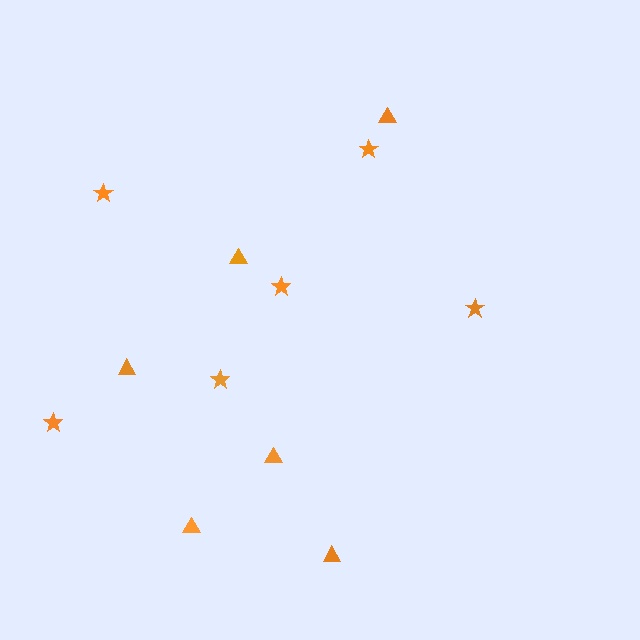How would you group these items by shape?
There are 2 groups: one group of triangles (6) and one group of stars (6).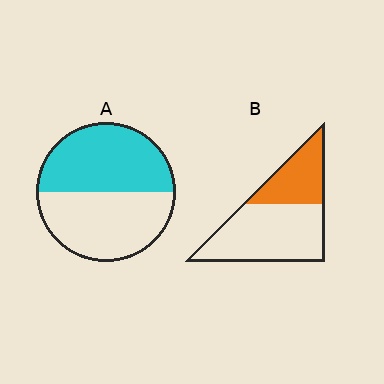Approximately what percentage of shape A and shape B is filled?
A is approximately 50% and B is approximately 35%.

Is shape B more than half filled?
No.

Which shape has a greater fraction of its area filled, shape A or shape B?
Shape A.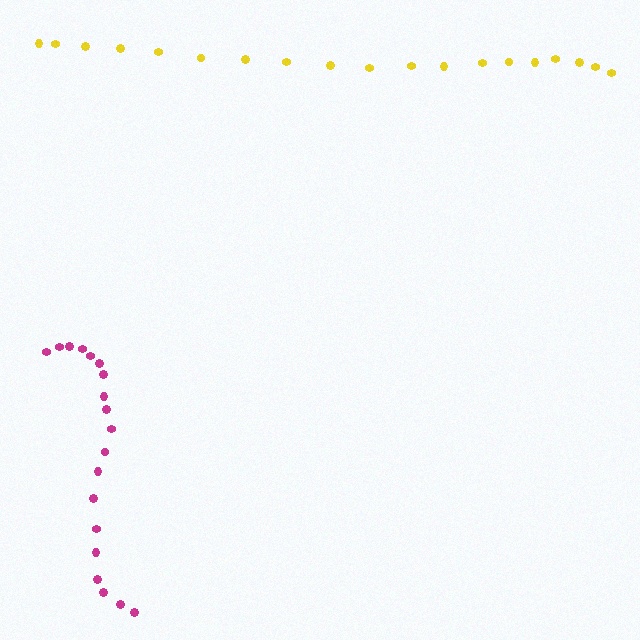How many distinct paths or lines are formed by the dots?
There are 2 distinct paths.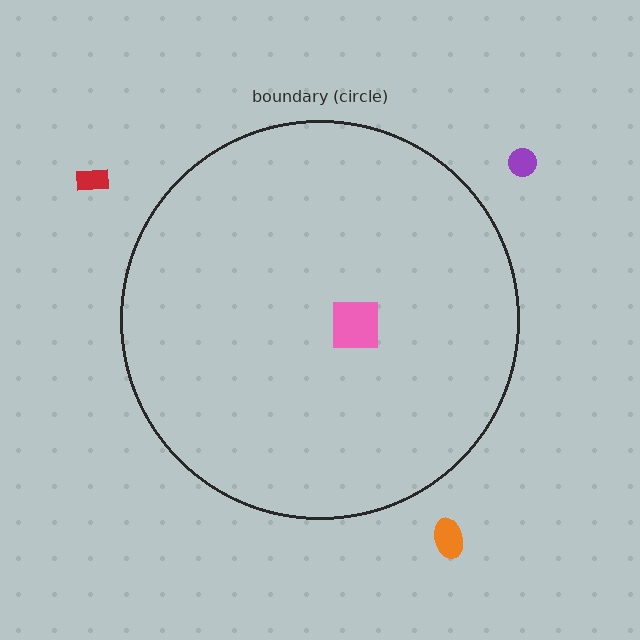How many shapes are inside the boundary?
1 inside, 3 outside.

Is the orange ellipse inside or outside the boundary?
Outside.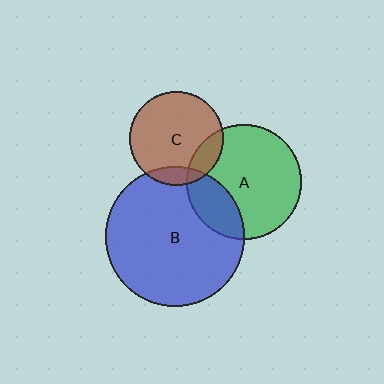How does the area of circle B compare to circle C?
Approximately 2.2 times.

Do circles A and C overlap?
Yes.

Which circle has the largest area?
Circle B (blue).